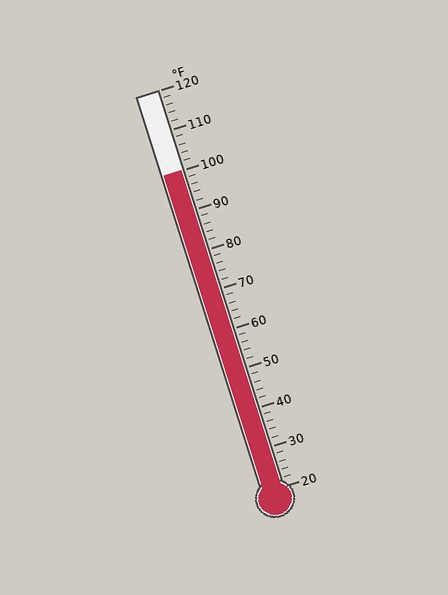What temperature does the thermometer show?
The thermometer shows approximately 100°F.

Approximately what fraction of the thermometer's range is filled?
The thermometer is filled to approximately 80% of its range.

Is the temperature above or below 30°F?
The temperature is above 30°F.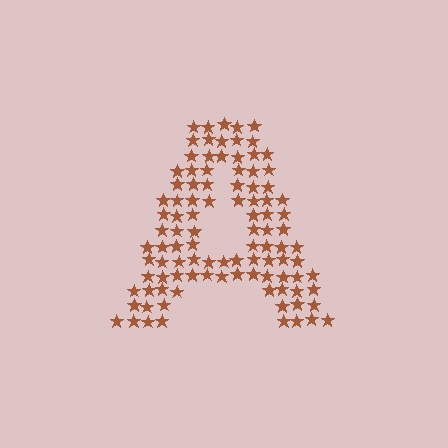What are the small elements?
The small elements are stars.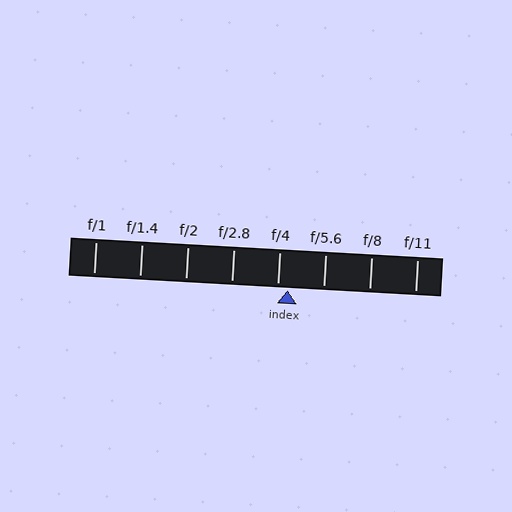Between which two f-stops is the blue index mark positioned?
The index mark is between f/4 and f/5.6.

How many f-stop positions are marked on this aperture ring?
There are 8 f-stop positions marked.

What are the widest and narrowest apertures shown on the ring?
The widest aperture shown is f/1 and the narrowest is f/11.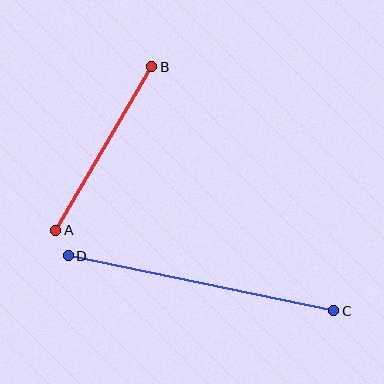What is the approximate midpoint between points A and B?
The midpoint is at approximately (104, 149) pixels.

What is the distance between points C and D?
The distance is approximately 271 pixels.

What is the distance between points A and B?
The distance is approximately 190 pixels.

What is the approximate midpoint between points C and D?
The midpoint is at approximately (201, 283) pixels.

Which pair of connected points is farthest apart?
Points C and D are farthest apart.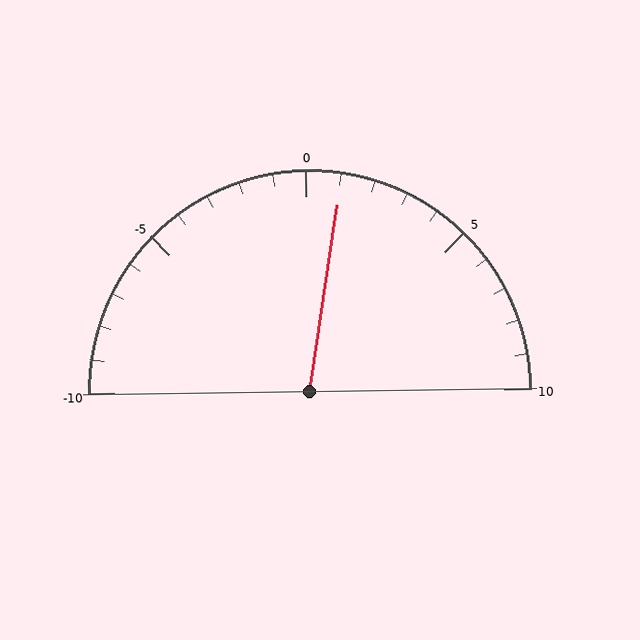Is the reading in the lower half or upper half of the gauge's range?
The reading is in the upper half of the range (-10 to 10).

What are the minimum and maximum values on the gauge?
The gauge ranges from -10 to 10.